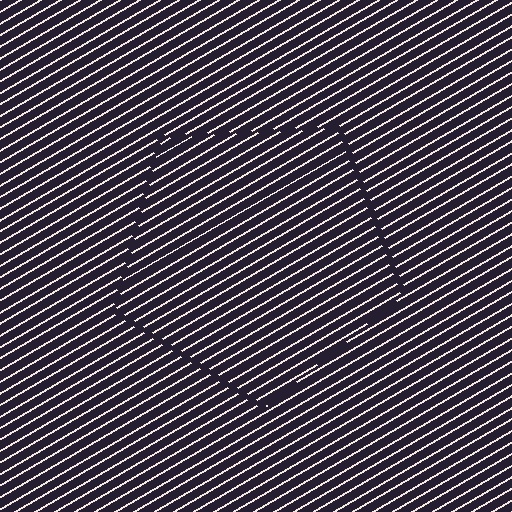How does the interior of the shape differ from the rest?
The interior of the shape contains the same grating, shifted by half a period — the contour is defined by the phase discontinuity where line-ends from the inner and outer gratings abut.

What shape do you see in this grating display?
An illusory pentagon. The interior of the shape contains the same grating, shifted by half a period — the contour is defined by the phase discontinuity where line-ends from the inner and outer gratings abut.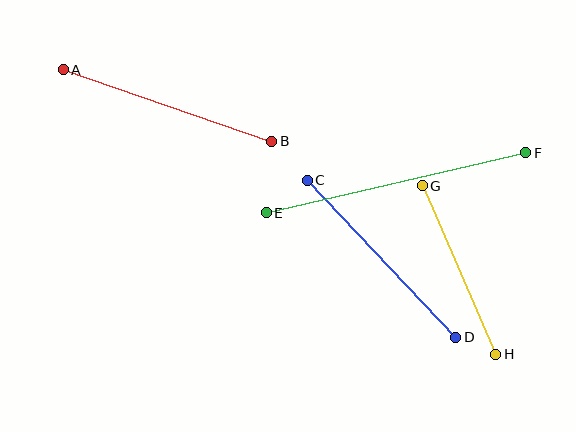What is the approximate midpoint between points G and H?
The midpoint is at approximately (459, 270) pixels.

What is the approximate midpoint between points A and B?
The midpoint is at approximately (167, 105) pixels.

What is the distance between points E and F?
The distance is approximately 266 pixels.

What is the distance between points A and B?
The distance is approximately 220 pixels.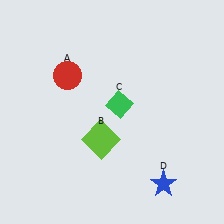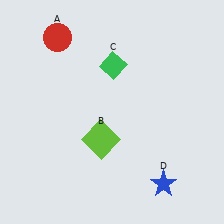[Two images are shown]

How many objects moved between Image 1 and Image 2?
2 objects moved between the two images.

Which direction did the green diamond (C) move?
The green diamond (C) moved up.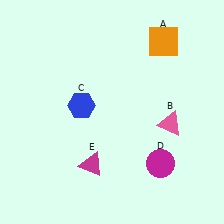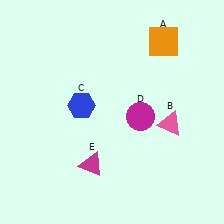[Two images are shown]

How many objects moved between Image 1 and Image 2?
1 object moved between the two images.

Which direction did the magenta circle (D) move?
The magenta circle (D) moved up.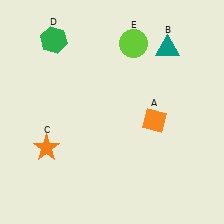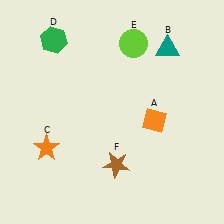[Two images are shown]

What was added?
A brown star (F) was added in Image 2.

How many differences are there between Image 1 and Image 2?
There is 1 difference between the two images.